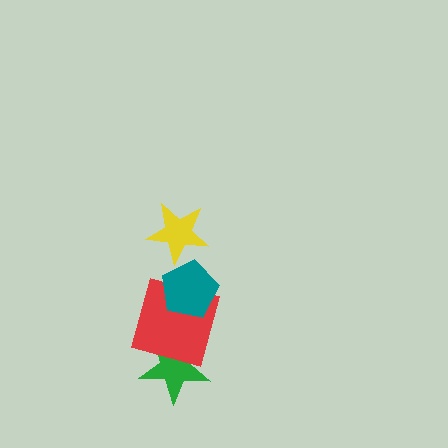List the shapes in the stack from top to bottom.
From top to bottom: the yellow star, the teal pentagon, the red square, the green star.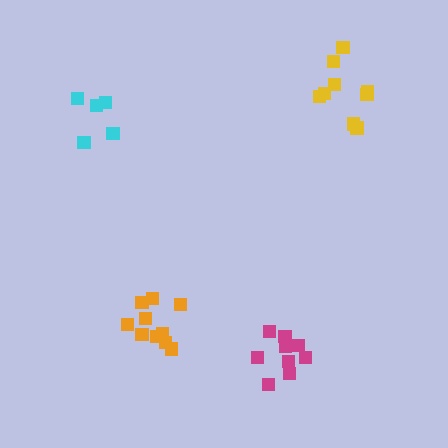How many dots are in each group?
Group 1: 5 dots, Group 2: 9 dots, Group 3: 9 dots, Group 4: 10 dots (33 total).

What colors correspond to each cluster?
The clusters are colored: cyan, magenta, yellow, orange.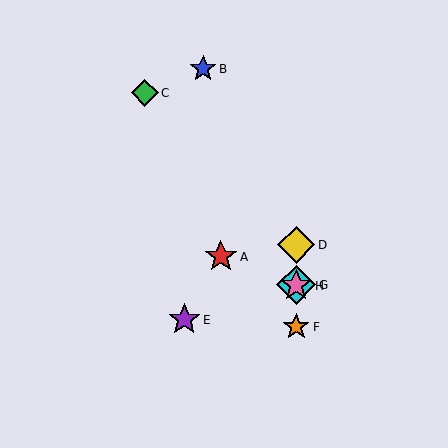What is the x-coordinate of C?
Object C is at x≈145.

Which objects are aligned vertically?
Objects D, F, G, H are aligned vertically.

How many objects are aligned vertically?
4 objects (D, F, G, H) are aligned vertically.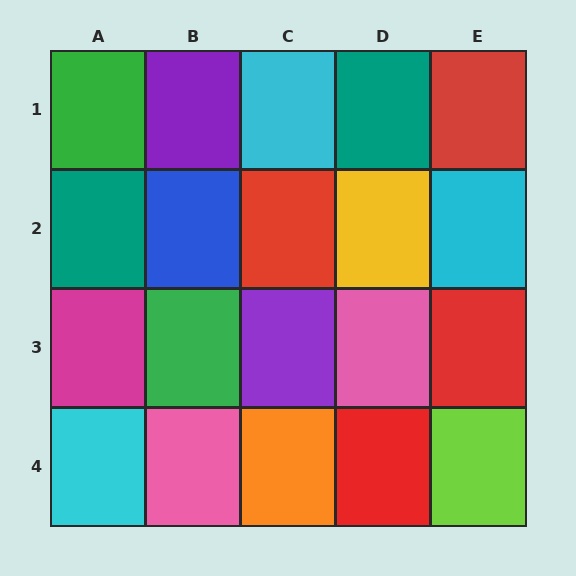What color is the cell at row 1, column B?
Purple.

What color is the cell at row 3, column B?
Green.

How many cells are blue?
1 cell is blue.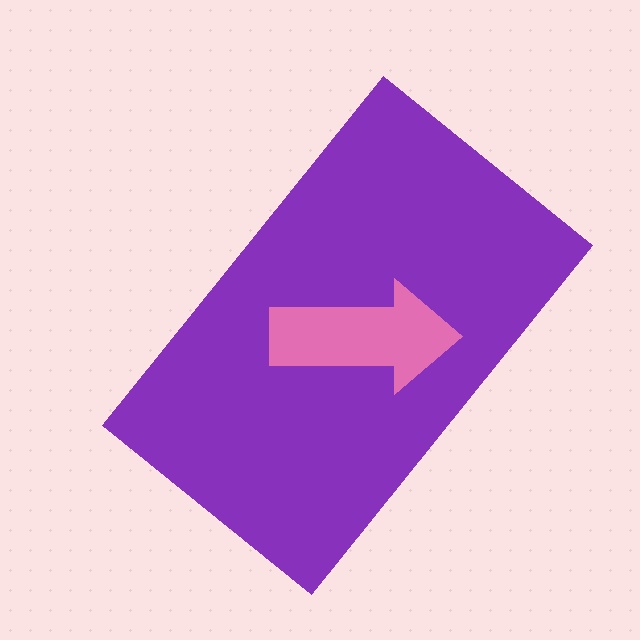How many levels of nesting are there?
2.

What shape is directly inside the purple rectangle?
The pink arrow.